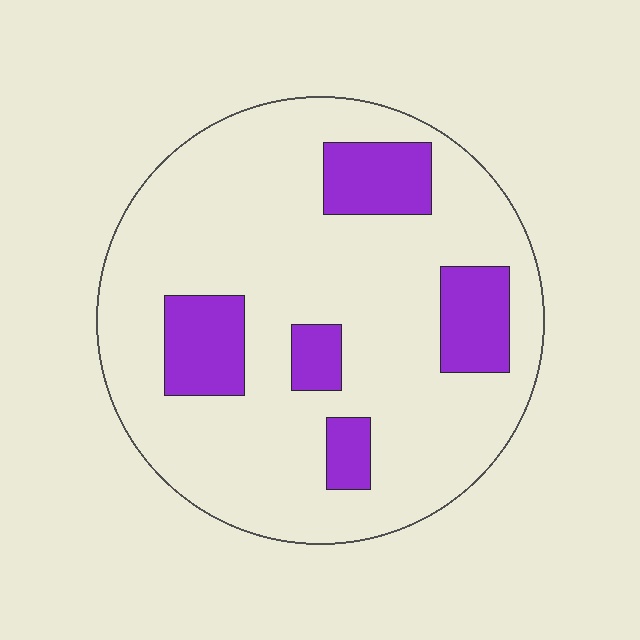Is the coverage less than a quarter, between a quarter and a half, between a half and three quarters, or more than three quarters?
Less than a quarter.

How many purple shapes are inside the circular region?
5.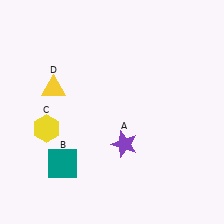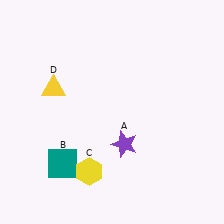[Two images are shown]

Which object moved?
The yellow hexagon (C) moved down.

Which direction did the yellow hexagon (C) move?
The yellow hexagon (C) moved down.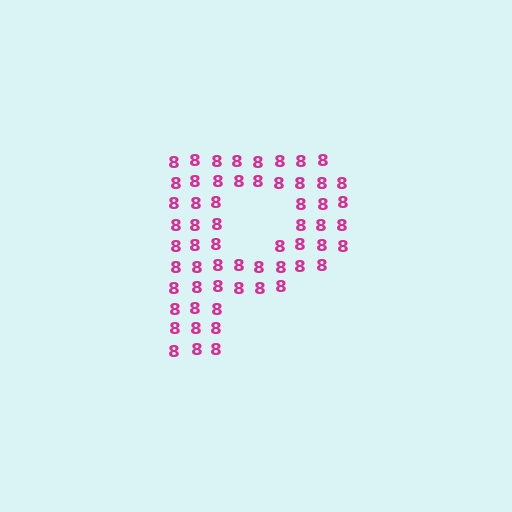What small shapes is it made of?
It is made of small digit 8's.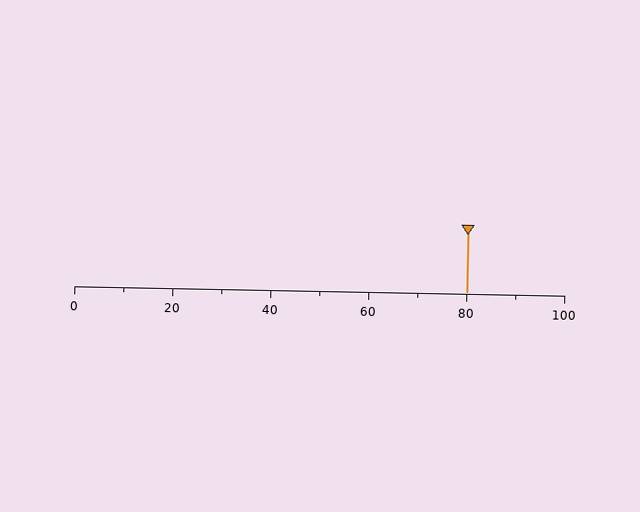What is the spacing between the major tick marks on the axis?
The major ticks are spaced 20 apart.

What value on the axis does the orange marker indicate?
The marker indicates approximately 80.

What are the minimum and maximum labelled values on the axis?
The axis runs from 0 to 100.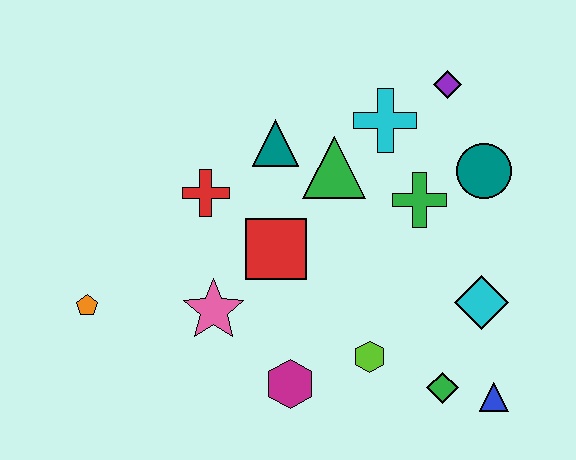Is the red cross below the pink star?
No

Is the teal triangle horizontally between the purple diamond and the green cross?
No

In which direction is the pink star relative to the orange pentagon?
The pink star is to the right of the orange pentagon.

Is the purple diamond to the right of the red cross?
Yes